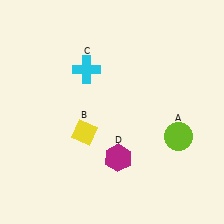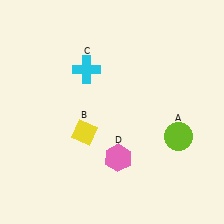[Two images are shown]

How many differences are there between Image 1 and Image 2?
There is 1 difference between the two images.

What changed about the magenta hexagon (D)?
In Image 1, D is magenta. In Image 2, it changed to pink.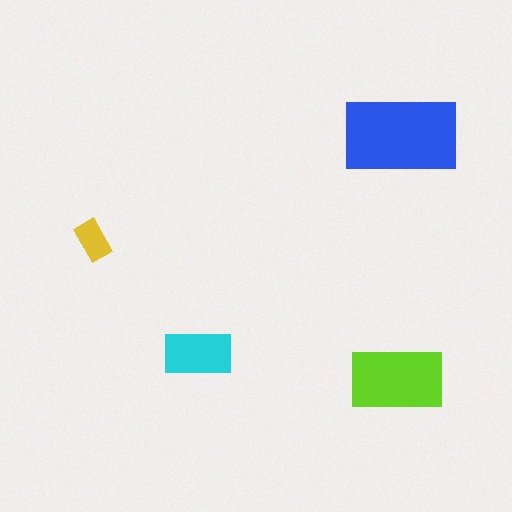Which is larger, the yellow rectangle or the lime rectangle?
The lime one.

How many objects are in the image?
There are 4 objects in the image.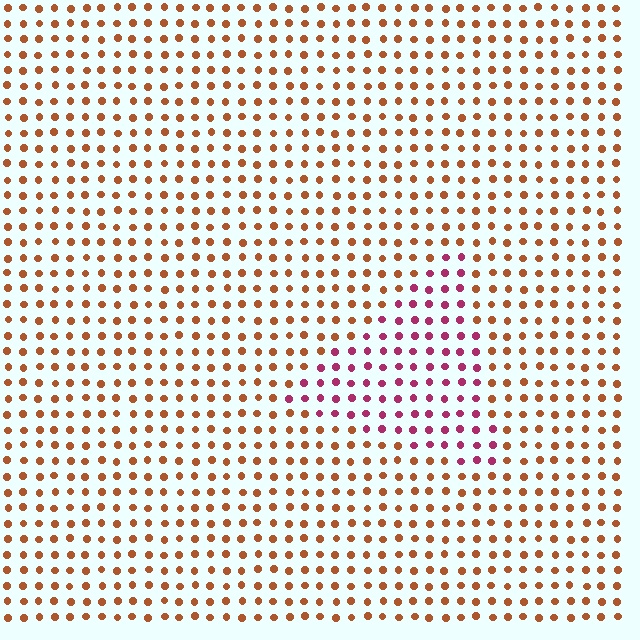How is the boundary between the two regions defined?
The boundary is defined purely by a slight shift in hue (about 49 degrees). Spacing, size, and orientation are identical on both sides.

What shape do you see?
I see a triangle.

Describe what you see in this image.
The image is filled with small brown elements in a uniform arrangement. A triangle-shaped region is visible where the elements are tinted to a slightly different hue, forming a subtle color boundary.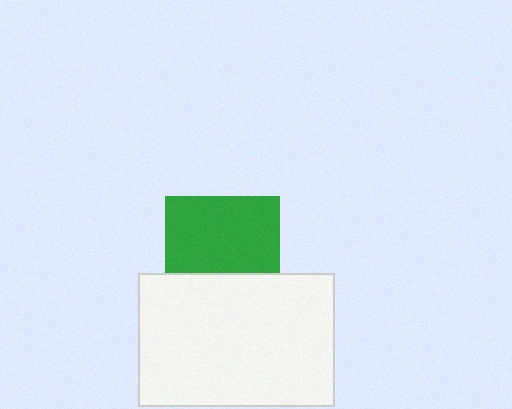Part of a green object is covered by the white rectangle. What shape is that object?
It is a square.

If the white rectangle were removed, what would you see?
You would see the complete green square.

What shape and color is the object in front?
The object in front is a white rectangle.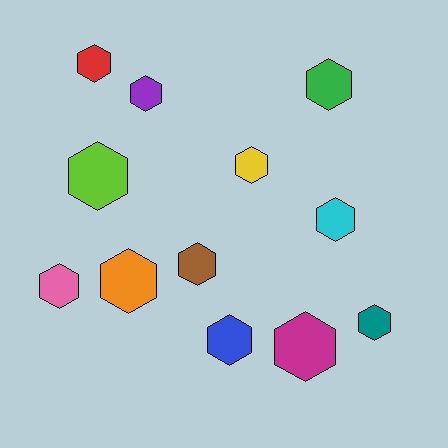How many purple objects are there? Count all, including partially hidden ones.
There is 1 purple object.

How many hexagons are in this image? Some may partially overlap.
There are 12 hexagons.